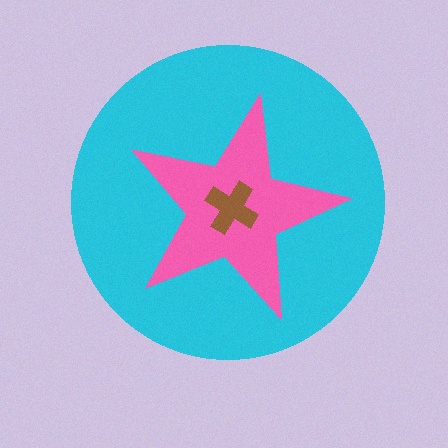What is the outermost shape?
The cyan circle.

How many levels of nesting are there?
3.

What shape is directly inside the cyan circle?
The pink star.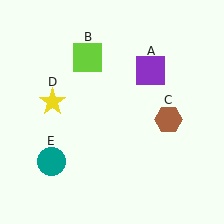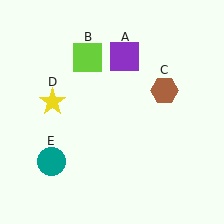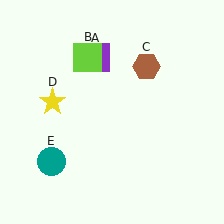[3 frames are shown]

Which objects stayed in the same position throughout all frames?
Lime square (object B) and yellow star (object D) and teal circle (object E) remained stationary.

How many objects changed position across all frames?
2 objects changed position: purple square (object A), brown hexagon (object C).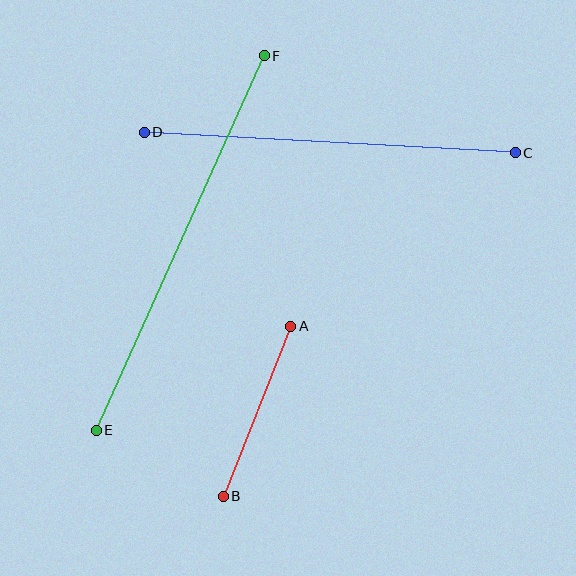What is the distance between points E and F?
The distance is approximately 410 pixels.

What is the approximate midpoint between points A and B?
The midpoint is at approximately (257, 411) pixels.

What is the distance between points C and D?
The distance is approximately 371 pixels.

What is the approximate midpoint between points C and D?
The midpoint is at approximately (330, 143) pixels.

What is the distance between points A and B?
The distance is approximately 183 pixels.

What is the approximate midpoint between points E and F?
The midpoint is at approximately (180, 243) pixels.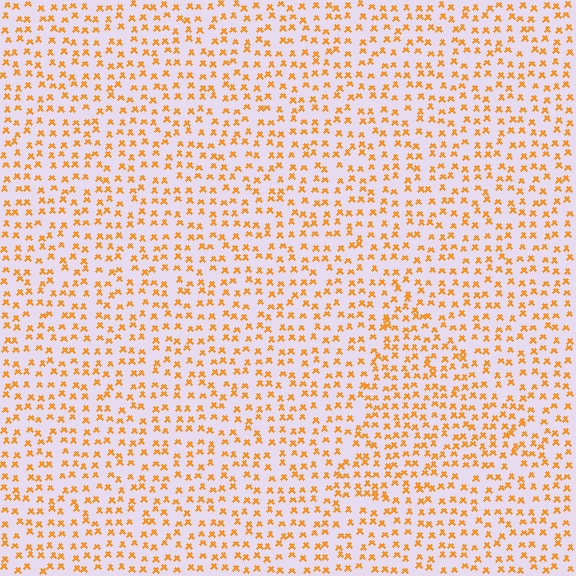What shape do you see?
I see a triangle.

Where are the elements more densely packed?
The elements are more densely packed inside the triangle boundary.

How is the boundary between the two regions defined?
The boundary is defined by a change in element density (approximately 1.4x ratio). All elements are the same color, size, and shape.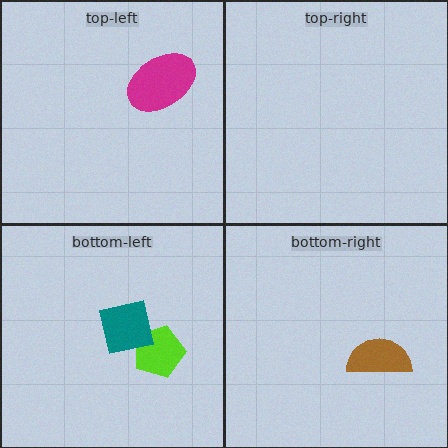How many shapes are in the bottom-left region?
2.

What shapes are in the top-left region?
The magenta ellipse.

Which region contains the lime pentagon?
The bottom-left region.